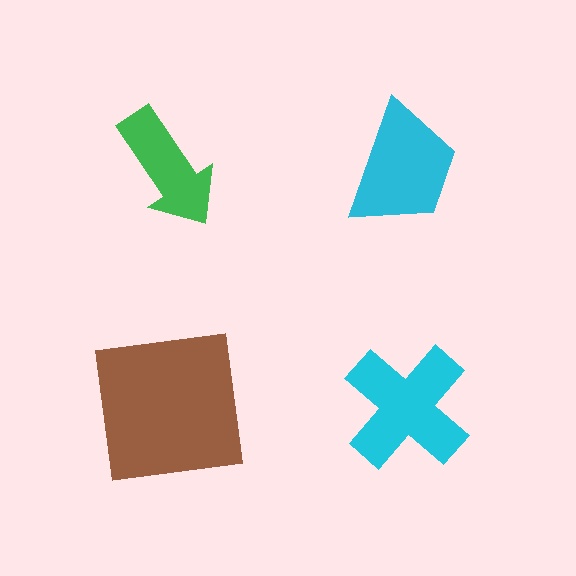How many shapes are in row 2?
2 shapes.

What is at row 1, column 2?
A cyan trapezoid.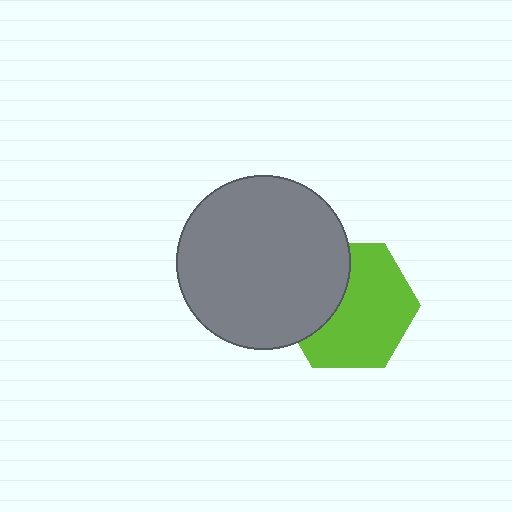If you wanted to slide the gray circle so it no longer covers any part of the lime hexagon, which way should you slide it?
Slide it left — that is the most direct way to separate the two shapes.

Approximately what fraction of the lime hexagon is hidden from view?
Roughly 35% of the lime hexagon is hidden behind the gray circle.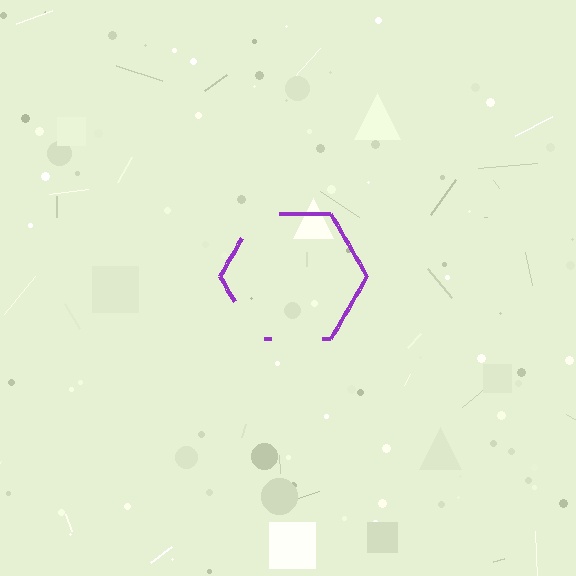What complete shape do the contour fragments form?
The contour fragments form a hexagon.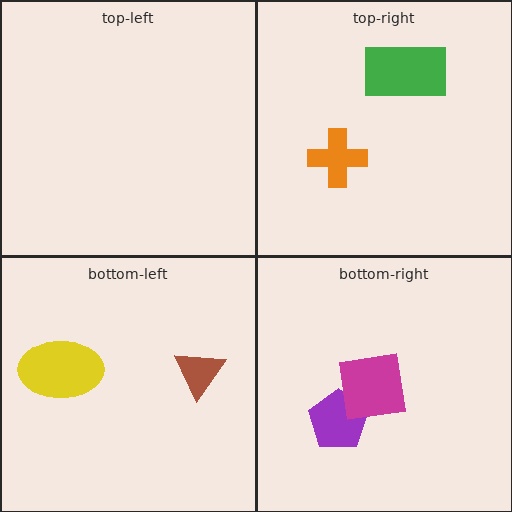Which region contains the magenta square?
The bottom-right region.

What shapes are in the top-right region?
The orange cross, the green rectangle.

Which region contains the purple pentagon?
The bottom-right region.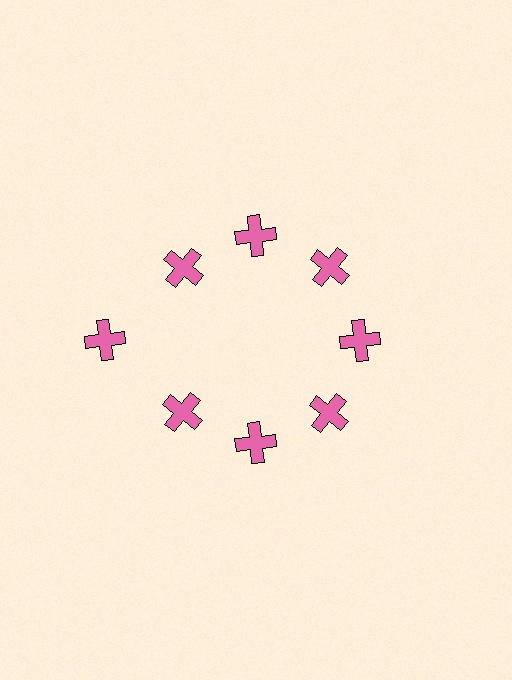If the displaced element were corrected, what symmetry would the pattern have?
It would have 8-fold rotational symmetry — the pattern would map onto itself every 45 degrees.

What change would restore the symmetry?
The symmetry would be restored by moving it inward, back onto the ring so that all 8 crosses sit at equal angles and equal distance from the center.